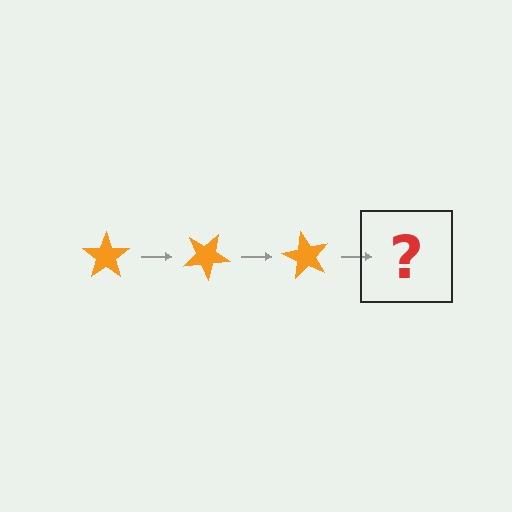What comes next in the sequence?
The next element should be an orange star rotated 90 degrees.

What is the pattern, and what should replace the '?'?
The pattern is that the star rotates 30 degrees each step. The '?' should be an orange star rotated 90 degrees.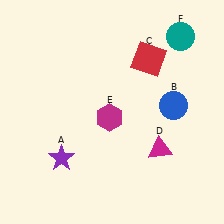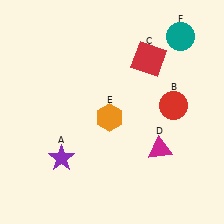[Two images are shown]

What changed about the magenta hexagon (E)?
In Image 1, E is magenta. In Image 2, it changed to orange.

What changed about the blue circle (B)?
In Image 1, B is blue. In Image 2, it changed to red.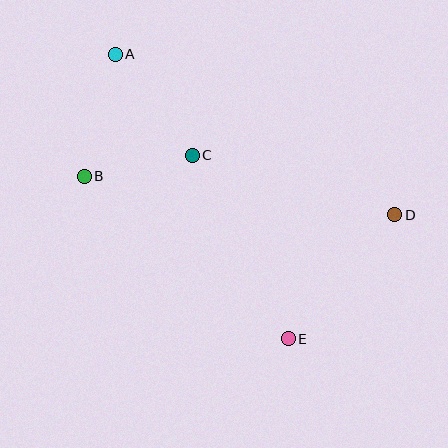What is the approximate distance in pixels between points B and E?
The distance between B and E is approximately 261 pixels.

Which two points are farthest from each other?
Points A and E are farthest from each other.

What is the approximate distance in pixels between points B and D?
The distance between B and D is approximately 313 pixels.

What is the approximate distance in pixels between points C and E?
The distance between C and E is approximately 207 pixels.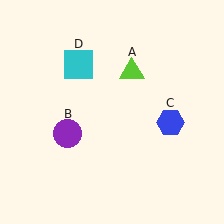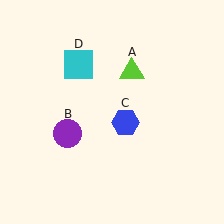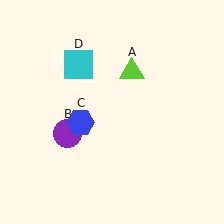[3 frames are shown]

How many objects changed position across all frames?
1 object changed position: blue hexagon (object C).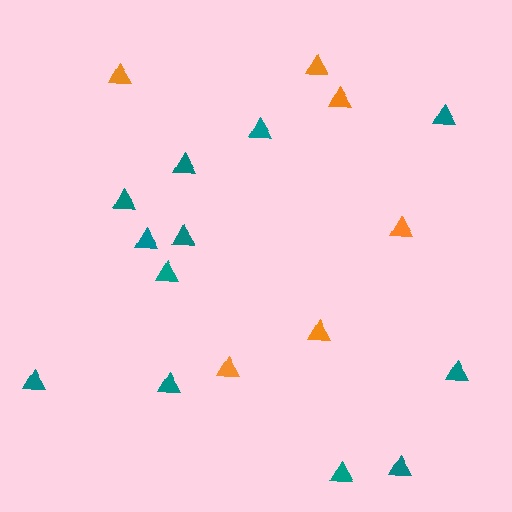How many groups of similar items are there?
There are 2 groups: one group of teal triangles (12) and one group of orange triangles (6).